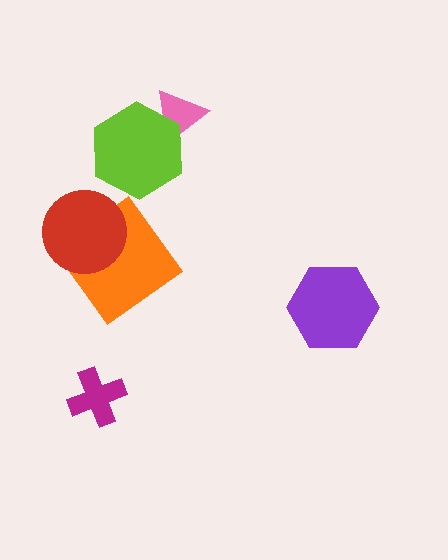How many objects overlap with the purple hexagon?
0 objects overlap with the purple hexagon.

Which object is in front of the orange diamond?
The red circle is in front of the orange diamond.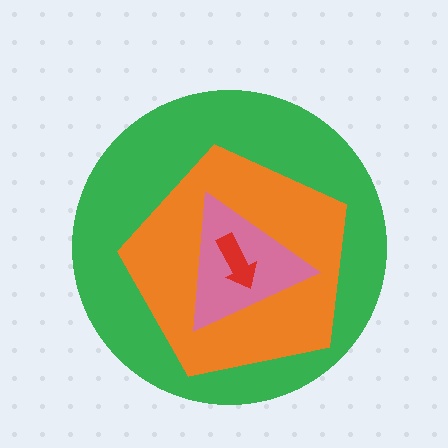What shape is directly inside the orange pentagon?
The pink triangle.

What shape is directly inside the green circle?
The orange pentagon.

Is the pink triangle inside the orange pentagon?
Yes.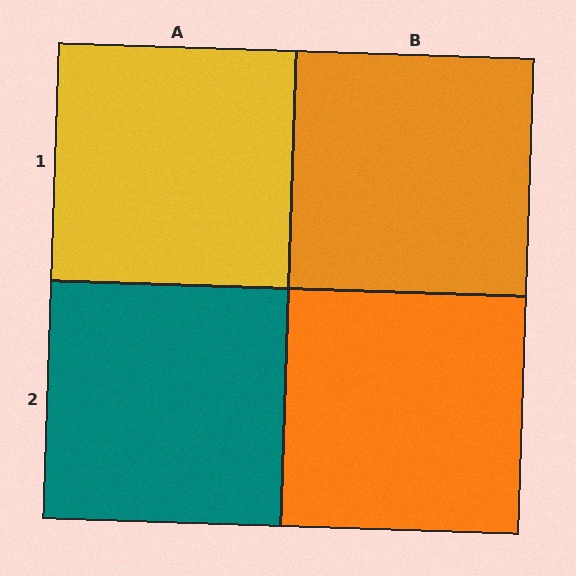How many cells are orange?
2 cells are orange.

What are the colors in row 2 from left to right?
Teal, orange.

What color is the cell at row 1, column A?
Yellow.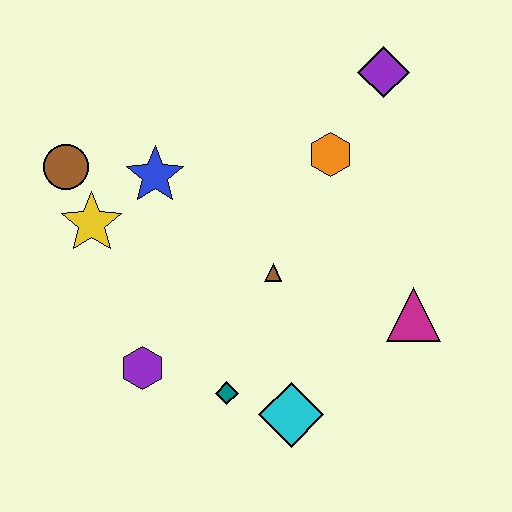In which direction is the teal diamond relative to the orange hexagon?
The teal diamond is below the orange hexagon.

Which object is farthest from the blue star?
The magenta triangle is farthest from the blue star.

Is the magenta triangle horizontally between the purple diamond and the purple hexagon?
No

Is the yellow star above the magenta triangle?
Yes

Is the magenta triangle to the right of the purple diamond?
Yes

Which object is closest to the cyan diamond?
The teal diamond is closest to the cyan diamond.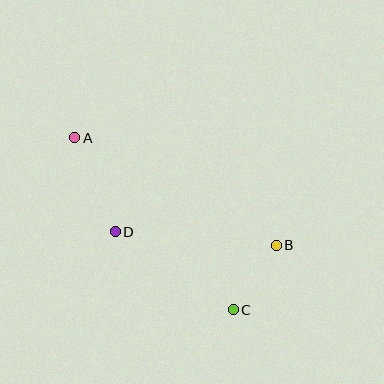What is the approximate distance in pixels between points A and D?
The distance between A and D is approximately 102 pixels.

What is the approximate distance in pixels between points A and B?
The distance between A and B is approximately 228 pixels.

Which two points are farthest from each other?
Points A and C are farthest from each other.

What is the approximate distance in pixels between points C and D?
The distance between C and D is approximately 142 pixels.